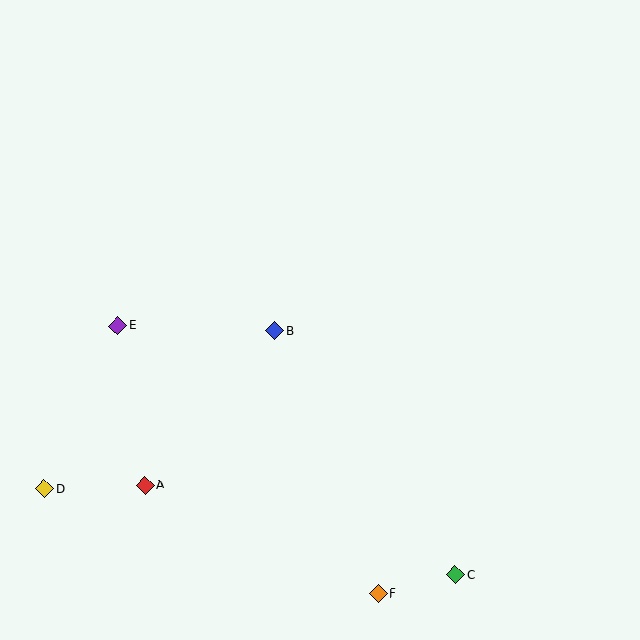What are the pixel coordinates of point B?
Point B is at (275, 331).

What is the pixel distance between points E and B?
The distance between E and B is 157 pixels.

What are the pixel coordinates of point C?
Point C is at (455, 575).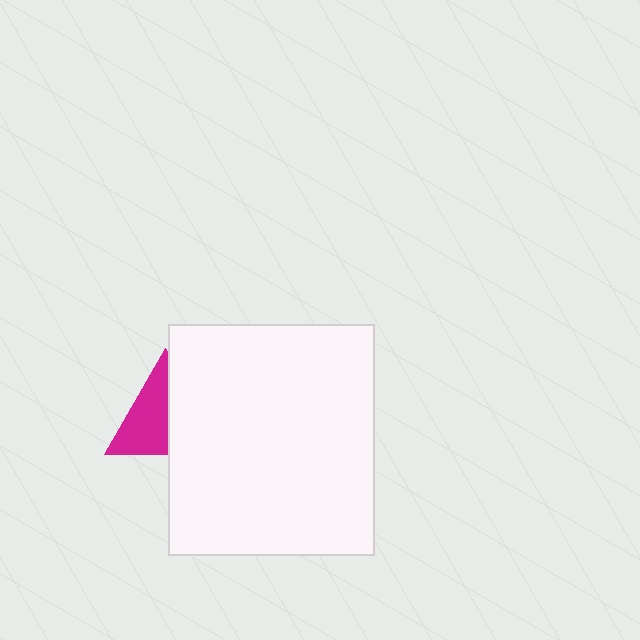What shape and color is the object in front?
The object in front is a white rectangle.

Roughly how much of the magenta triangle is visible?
About half of it is visible (roughly 53%).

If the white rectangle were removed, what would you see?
You would see the complete magenta triangle.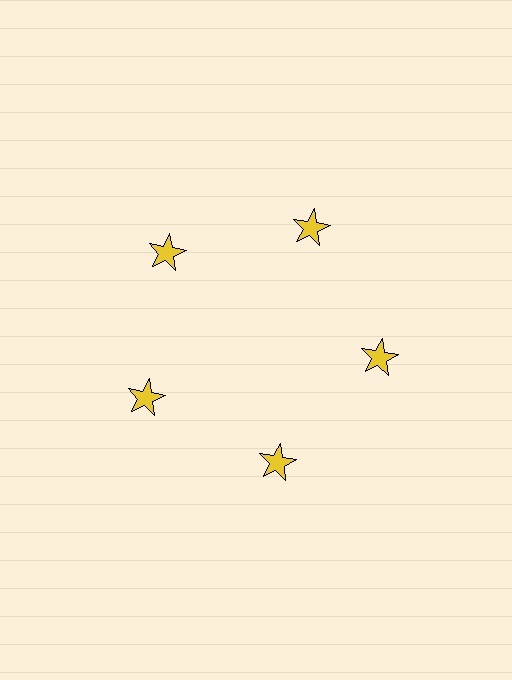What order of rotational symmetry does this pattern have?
This pattern has 5-fold rotational symmetry.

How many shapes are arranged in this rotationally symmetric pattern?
There are 5 shapes, arranged in 5 groups of 1.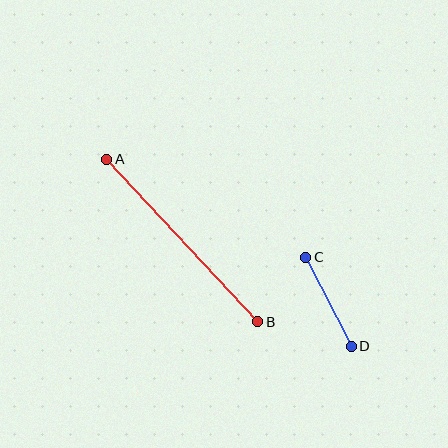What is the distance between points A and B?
The distance is approximately 222 pixels.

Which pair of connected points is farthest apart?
Points A and B are farthest apart.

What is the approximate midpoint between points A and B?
The midpoint is at approximately (182, 240) pixels.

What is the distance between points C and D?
The distance is approximately 100 pixels.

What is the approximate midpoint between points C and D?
The midpoint is at approximately (329, 302) pixels.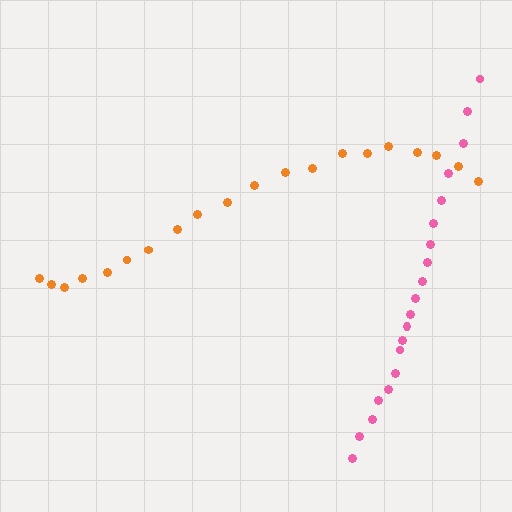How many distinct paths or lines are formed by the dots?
There are 2 distinct paths.